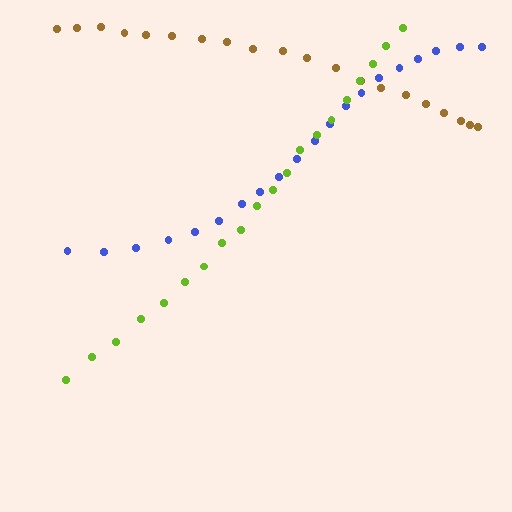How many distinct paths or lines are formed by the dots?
There are 3 distinct paths.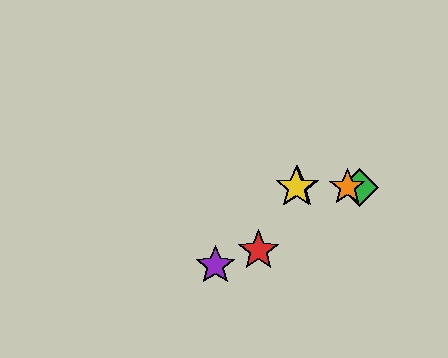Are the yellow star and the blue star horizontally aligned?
Yes, both are at y≈187.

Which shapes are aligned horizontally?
The blue star, the green diamond, the yellow star, the orange star are aligned horizontally.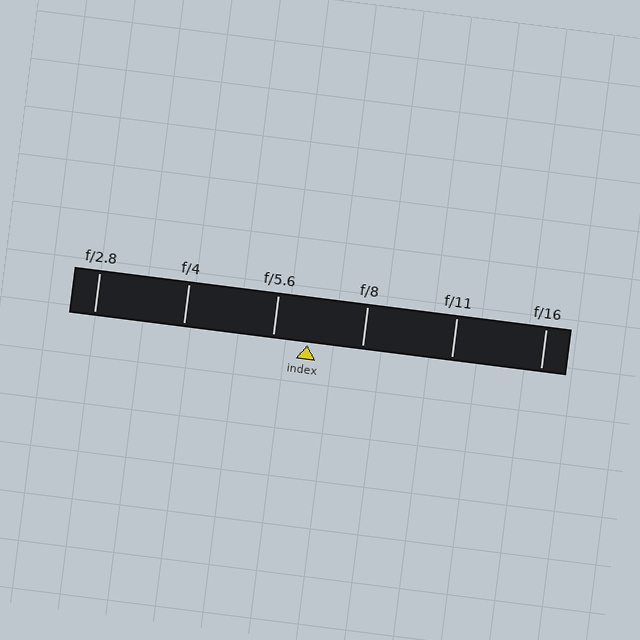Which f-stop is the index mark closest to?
The index mark is closest to f/5.6.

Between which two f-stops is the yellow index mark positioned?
The index mark is between f/5.6 and f/8.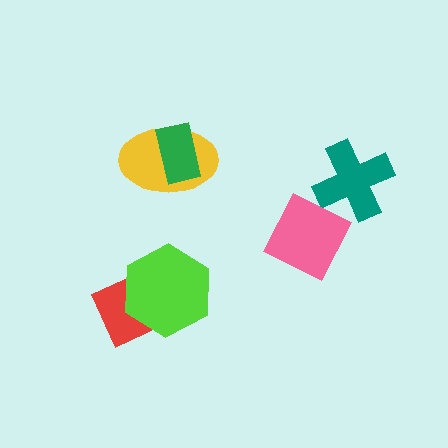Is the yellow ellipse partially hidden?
Yes, it is partially covered by another shape.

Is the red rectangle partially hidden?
Yes, it is partially covered by another shape.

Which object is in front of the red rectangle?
The lime hexagon is in front of the red rectangle.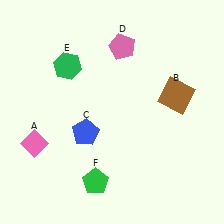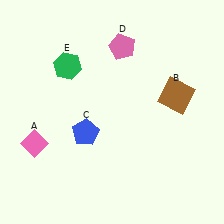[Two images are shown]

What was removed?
The green pentagon (F) was removed in Image 2.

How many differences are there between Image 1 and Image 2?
There is 1 difference between the two images.